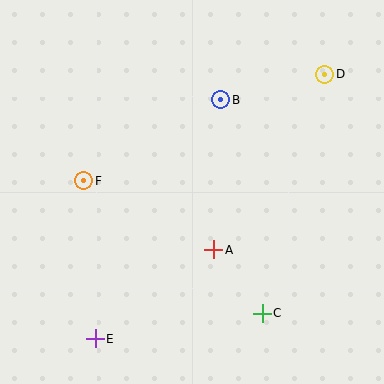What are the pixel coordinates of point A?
Point A is at (214, 250).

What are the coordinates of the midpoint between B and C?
The midpoint between B and C is at (242, 206).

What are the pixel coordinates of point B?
Point B is at (221, 100).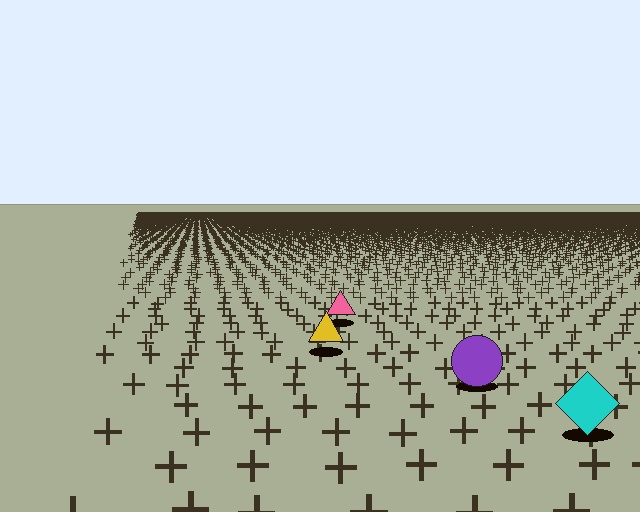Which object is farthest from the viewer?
The pink triangle is farthest from the viewer. It appears smaller and the ground texture around it is denser.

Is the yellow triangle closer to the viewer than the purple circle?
No. The purple circle is closer — you can tell from the texture gradient: the ground texture is coarser near it.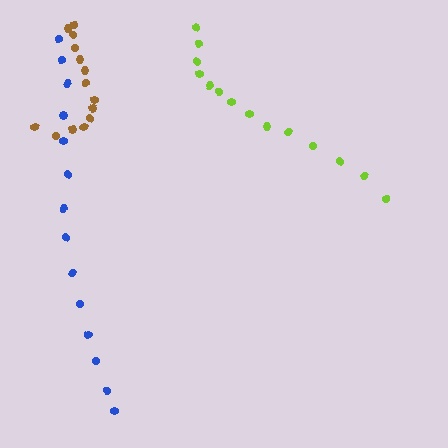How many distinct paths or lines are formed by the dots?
There are 3 distinct paths.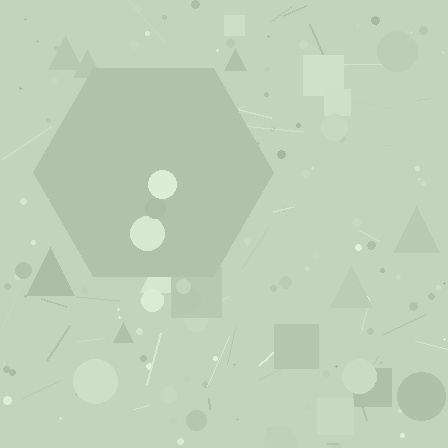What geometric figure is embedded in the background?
A hexagon is embedded in the background.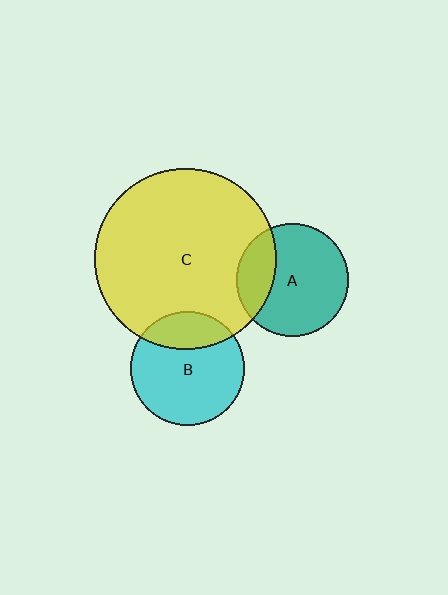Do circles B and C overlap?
Yes.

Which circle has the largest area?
Circle C (yellow).